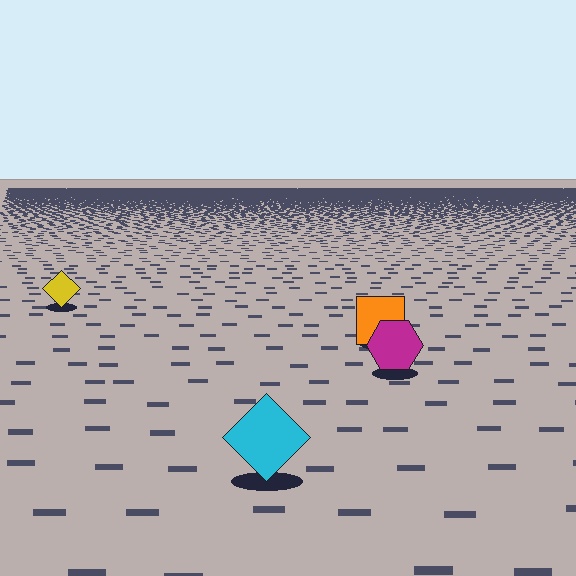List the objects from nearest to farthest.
From nearest to farthest: the cyan diamond, the magenta hexagon, the orange square, the yellow diamond.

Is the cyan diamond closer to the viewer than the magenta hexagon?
Yes. The cyan diamond is closer — you can tell from the texture gradient: the ground texture is coarser near it.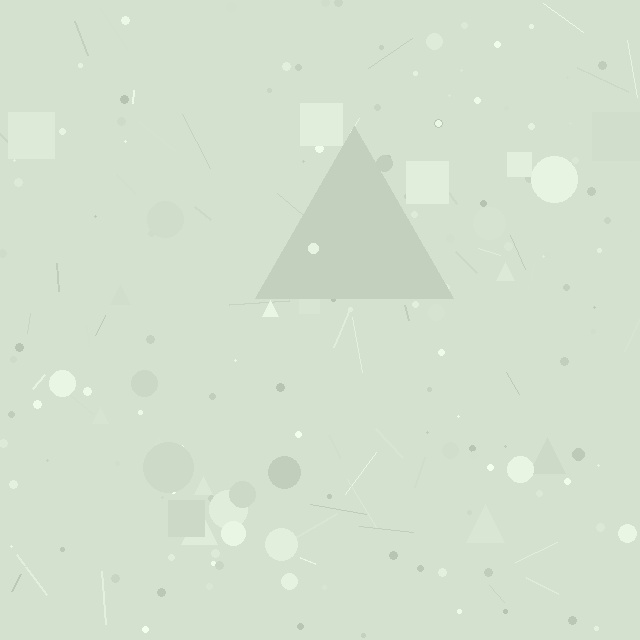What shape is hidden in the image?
A triangle is hidden in the image.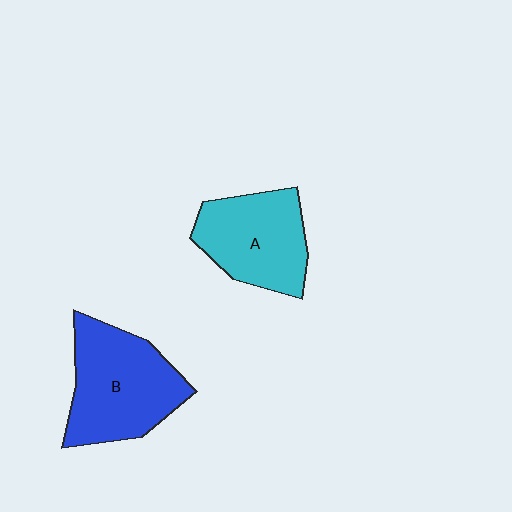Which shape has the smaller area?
Shape A (cyan).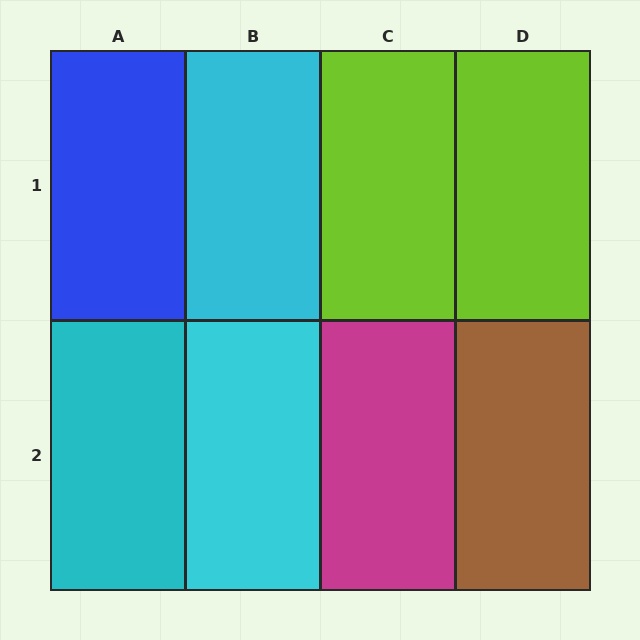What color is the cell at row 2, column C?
Magenta.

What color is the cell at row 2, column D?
Brown.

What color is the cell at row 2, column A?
Cyan.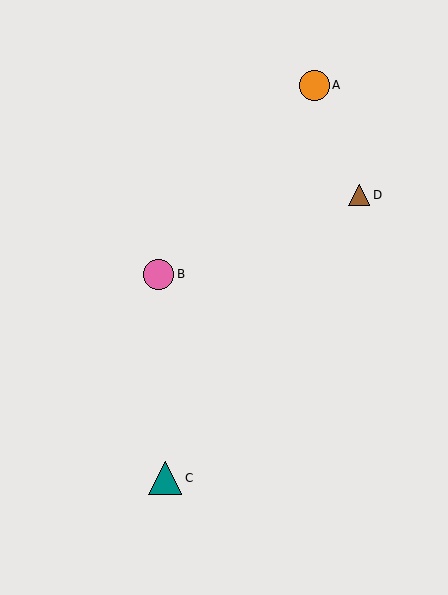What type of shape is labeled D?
Shape D is a brown triangle.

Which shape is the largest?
The teal triangle (labeled C) is the largest.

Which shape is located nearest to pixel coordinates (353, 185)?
The brown triangle (labeled D) at (359, 195) is nearest to that location.